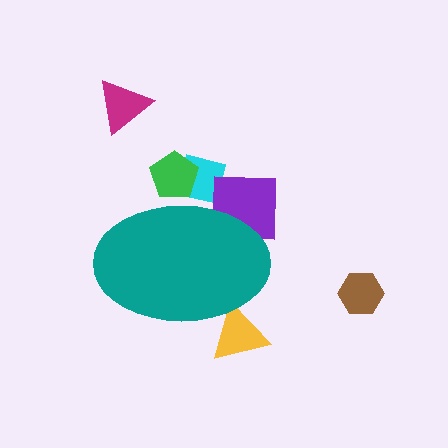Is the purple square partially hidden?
Yes, the purple square is partially hidden behind the teal ellipse.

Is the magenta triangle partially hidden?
No, the magenta triangle is fully visible.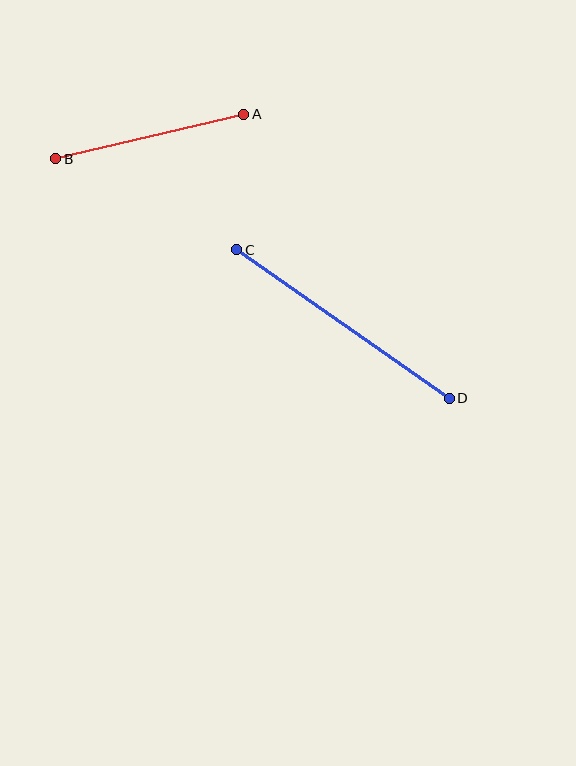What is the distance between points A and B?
The distance is approximately 193 pixels.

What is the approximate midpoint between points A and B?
The midpoint is at approximately (150, 137) pixels.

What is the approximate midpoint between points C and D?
The midpoint is at approximately (343, 324) pixels.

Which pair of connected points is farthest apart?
Points C and D are farthest apart.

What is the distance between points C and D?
The distance is approximately 259 pixels.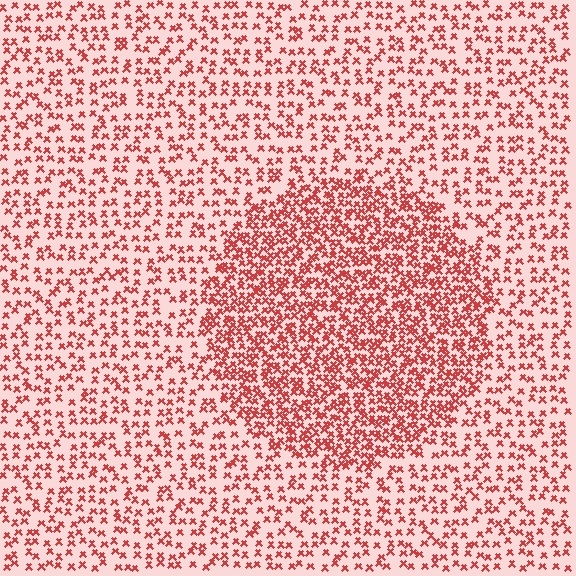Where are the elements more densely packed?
The elements are more densely packed inside the circle boundary.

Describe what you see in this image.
The image contains small red elements arranged at two different densities. A circle-shaped region is visible where the elements are more densely packed than the surrounding area.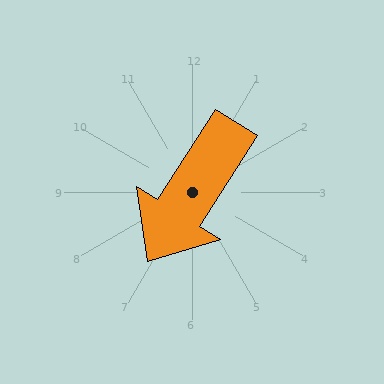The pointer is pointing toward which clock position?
Roughly 7 o'clock.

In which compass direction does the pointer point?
Southwest.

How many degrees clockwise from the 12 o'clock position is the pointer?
Approximately 213 degrees.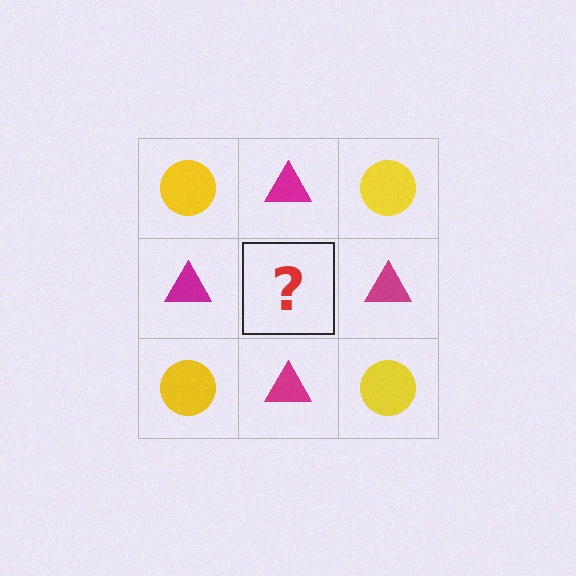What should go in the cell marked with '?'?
The missing cell should contain a yellow circle.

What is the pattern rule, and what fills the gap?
The rule is that it alternates yellow circle and magenta triangle in a checkerboard pattern. The gap should be filled with a yellow circle.